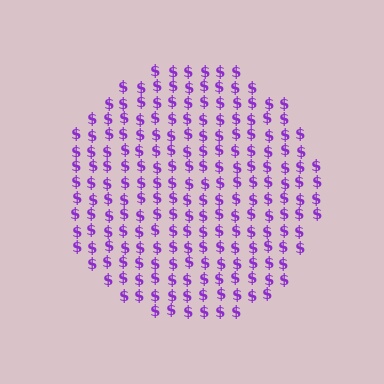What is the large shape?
The large shape is a circle.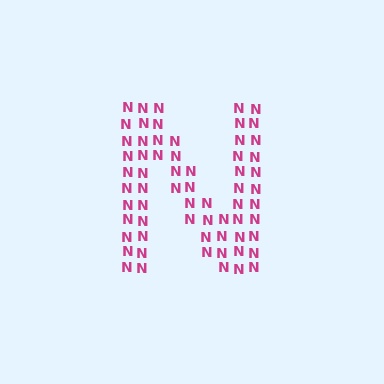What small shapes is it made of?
It is made of small letter N's.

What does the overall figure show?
The overall figure shows the letter N.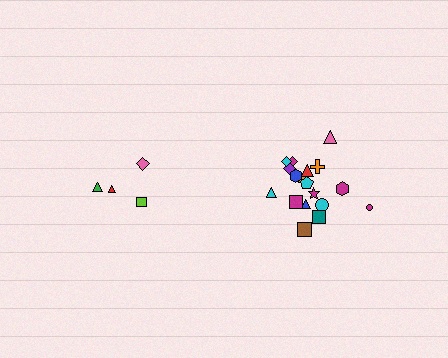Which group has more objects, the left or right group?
The right group.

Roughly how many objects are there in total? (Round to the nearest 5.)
Roughly 20 objects in total.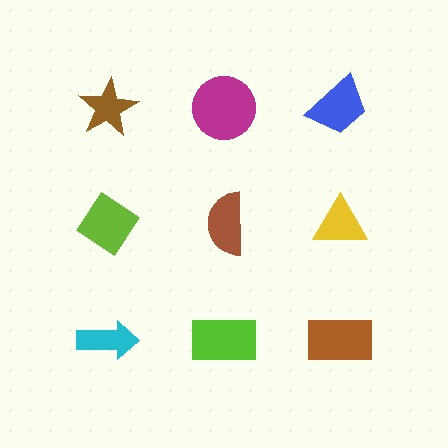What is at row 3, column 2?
A lime rectangle.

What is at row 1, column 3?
A blue trapezoid.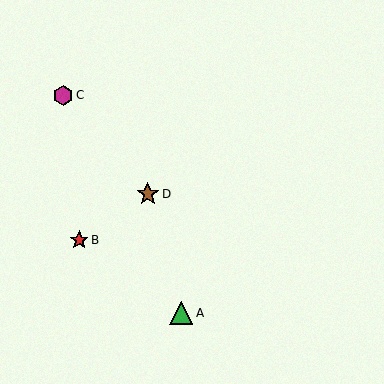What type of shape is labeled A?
Shape A is a green triangle.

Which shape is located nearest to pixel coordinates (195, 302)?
The green triangle (labeled A) at (181, 313) is nearest to that location.